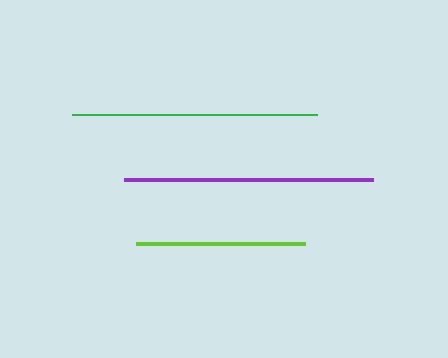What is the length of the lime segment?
The lime segment is approximately 168 pixels long.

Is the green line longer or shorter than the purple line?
The purple line is longer than the green line.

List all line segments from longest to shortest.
From longest to shortest: purple, green, lime.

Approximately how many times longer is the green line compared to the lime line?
The green line is approximately 1.5 times the length of the lime line.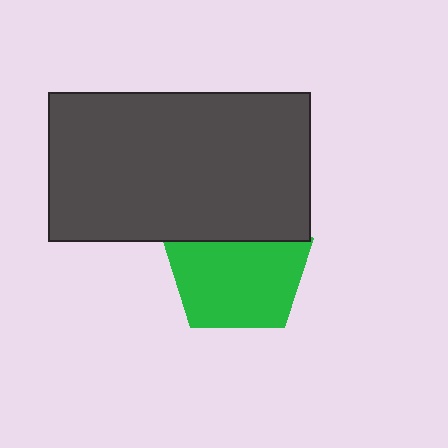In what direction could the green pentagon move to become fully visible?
The green pentagon could move down. That would shift it out from behind the dark gray rectangle entirely.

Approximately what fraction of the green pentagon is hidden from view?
Roughly 31% of the green pentagon is hidden behind the dark gray rectangle.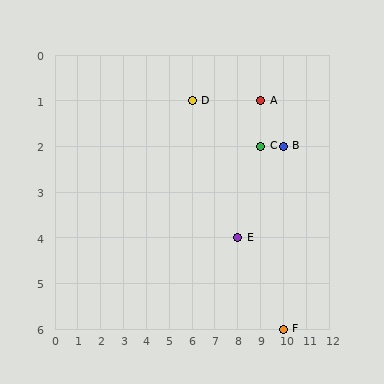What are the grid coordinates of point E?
Point E is at grid coordinates (8, 4).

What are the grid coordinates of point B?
Point B is at grid coordinates (10, 2).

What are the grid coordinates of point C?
Point C is at grid coordinates (9, 2).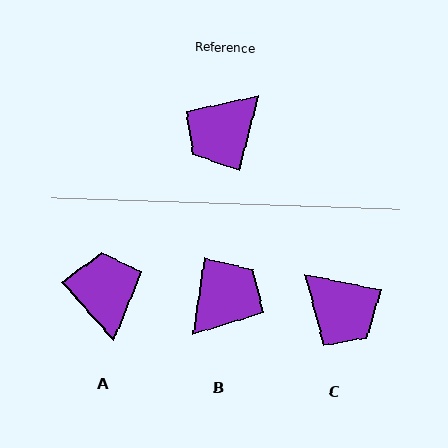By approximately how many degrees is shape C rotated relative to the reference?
Approximately 93 degrees counter-clockwise.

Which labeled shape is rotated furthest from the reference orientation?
B, about 174 degrees away.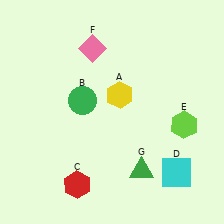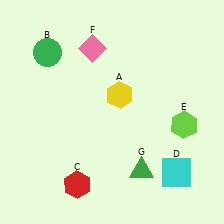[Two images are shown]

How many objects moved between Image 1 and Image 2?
1 object moved between the two images.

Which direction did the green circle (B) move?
The green circle (B) moved up.